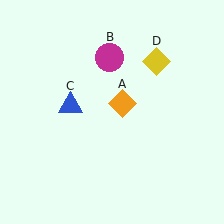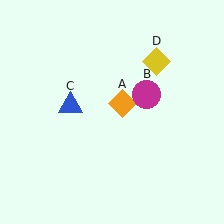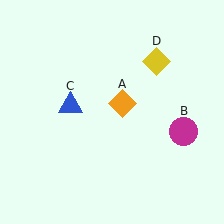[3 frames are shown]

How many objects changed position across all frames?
1 object changed position: magenta circle (object B).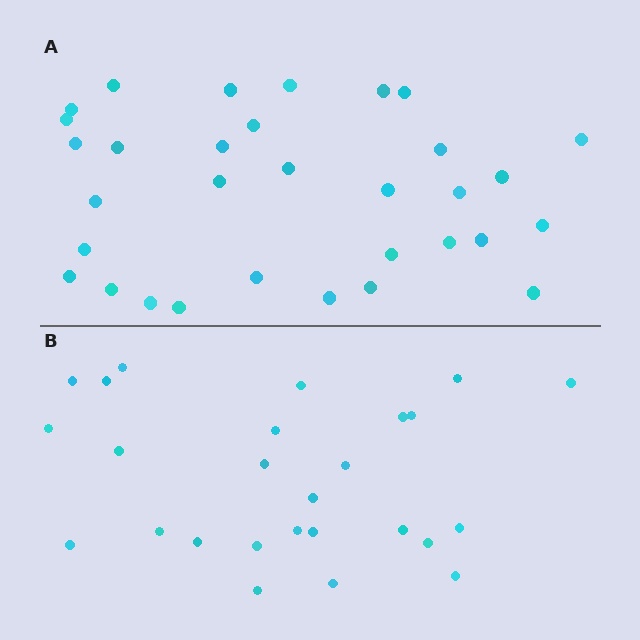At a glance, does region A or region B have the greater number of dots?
Region A (the top region) has more dots.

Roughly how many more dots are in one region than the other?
Region A has about 6 more dots than region B.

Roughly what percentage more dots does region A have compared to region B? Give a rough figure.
About 25% more.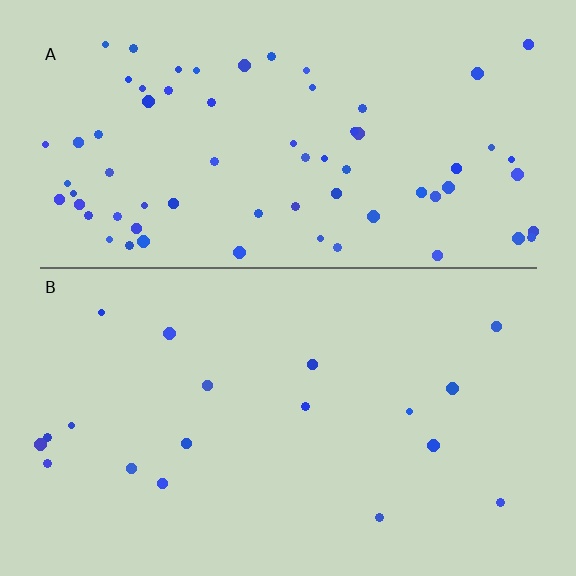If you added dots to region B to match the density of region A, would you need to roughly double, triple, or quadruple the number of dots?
Approximately quadruple.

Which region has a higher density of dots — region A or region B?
A (the top).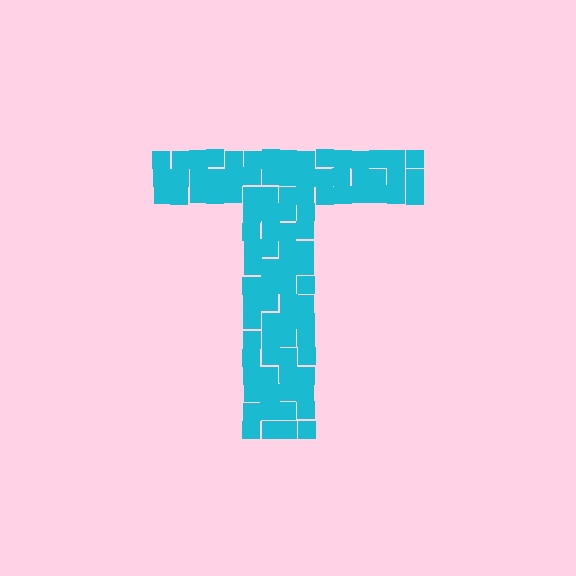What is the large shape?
The large shape is the letter T.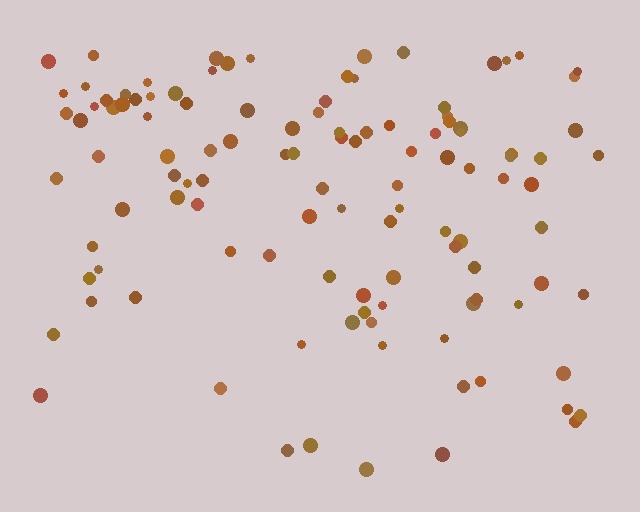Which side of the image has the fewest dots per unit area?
The bottom.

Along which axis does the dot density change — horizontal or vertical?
Vertical.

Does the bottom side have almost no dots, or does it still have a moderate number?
Still a moderate number, just noticeably fewer than the top.